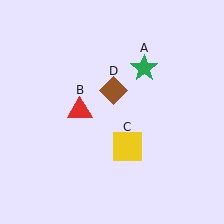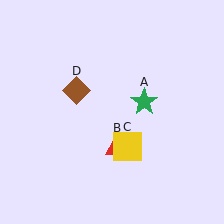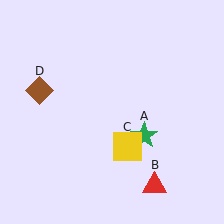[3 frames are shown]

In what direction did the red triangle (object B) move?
The red triangle (object B) moved down and to the right.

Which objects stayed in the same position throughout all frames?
Yellow square (object C) remained stationary.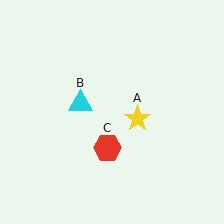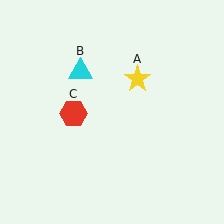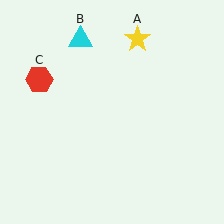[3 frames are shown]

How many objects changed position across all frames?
3 objects changed position: yellow star (object A), cyan triangle (object B), red hexagon (object C).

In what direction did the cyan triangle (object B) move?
The cyan triangle (object B) moved up.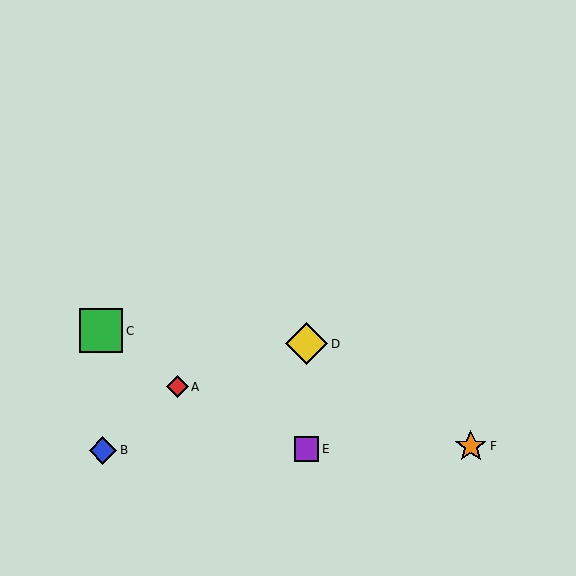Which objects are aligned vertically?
Objects D, E are aligned vertically.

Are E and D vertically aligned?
Yes, both are at x≈307.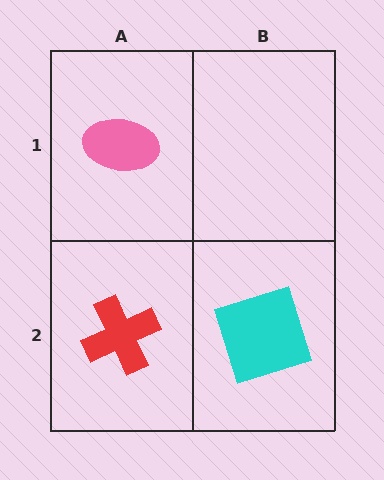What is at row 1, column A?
A pink ellipse.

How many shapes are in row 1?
1 shape.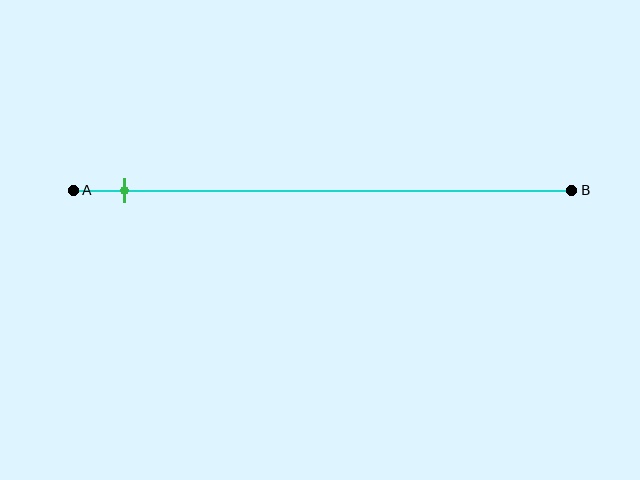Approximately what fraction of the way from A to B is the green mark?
The green mark is approximately 10% of the way from A to B.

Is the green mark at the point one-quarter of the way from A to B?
No, the mark is at about 10% from A, not at the 25% one-quarter point.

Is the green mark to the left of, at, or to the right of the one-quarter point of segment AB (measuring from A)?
The green mark is to the left of the one-quarter point of segment AB.